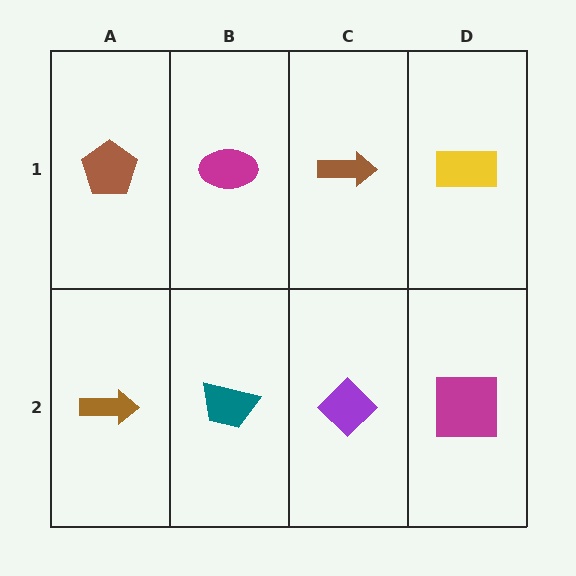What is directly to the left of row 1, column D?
A brown arrow.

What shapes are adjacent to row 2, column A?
A brown pentagon (row 1, column A), a teal trapezoid (row 2, column B).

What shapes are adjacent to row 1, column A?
A brown arrow (row 2, column A), a magenta ellipse (row 1, column B).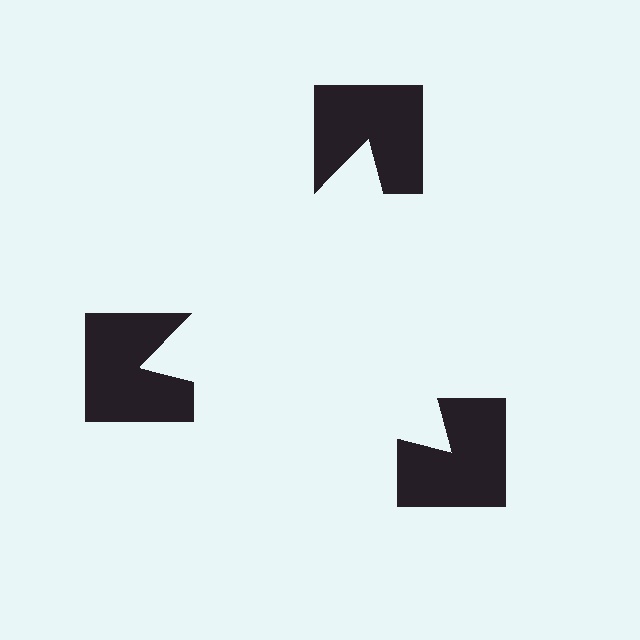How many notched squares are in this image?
There are 3 — one at each vertex of the illusory triangle.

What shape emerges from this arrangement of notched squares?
An illusory triangle — its edges are inferred from the aligned wedge cuts in the notched squares, not physically drawn.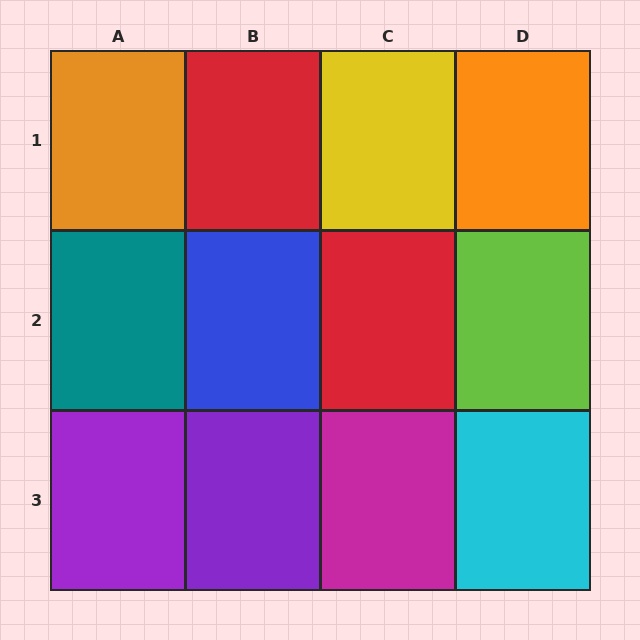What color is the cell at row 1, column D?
Orange.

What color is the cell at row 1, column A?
Orange.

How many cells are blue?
1 cell is blue.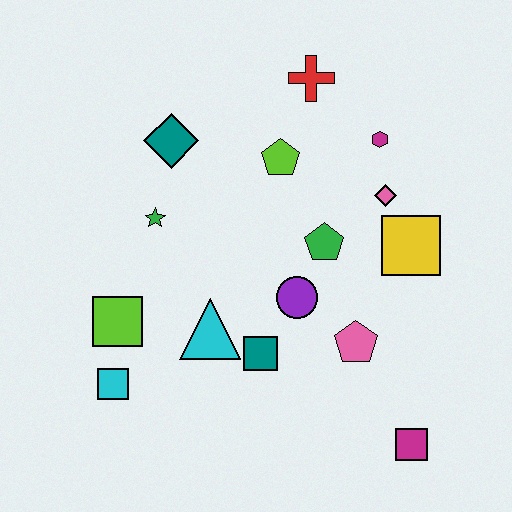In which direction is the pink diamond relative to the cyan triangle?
The pink diamond is to the right of the cyan triangle.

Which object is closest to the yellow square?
The pink diamond is closest to the yellow square.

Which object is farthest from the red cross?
The magenta square is farthest from the red cross.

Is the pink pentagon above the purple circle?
No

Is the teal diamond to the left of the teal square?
Yes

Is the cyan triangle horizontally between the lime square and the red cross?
Yes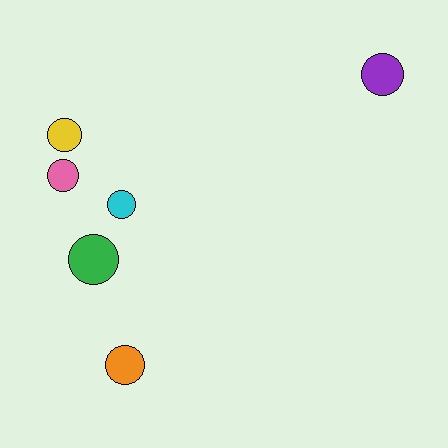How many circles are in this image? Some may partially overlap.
There are 6 circles.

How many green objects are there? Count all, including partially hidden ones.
There is 1 green object.